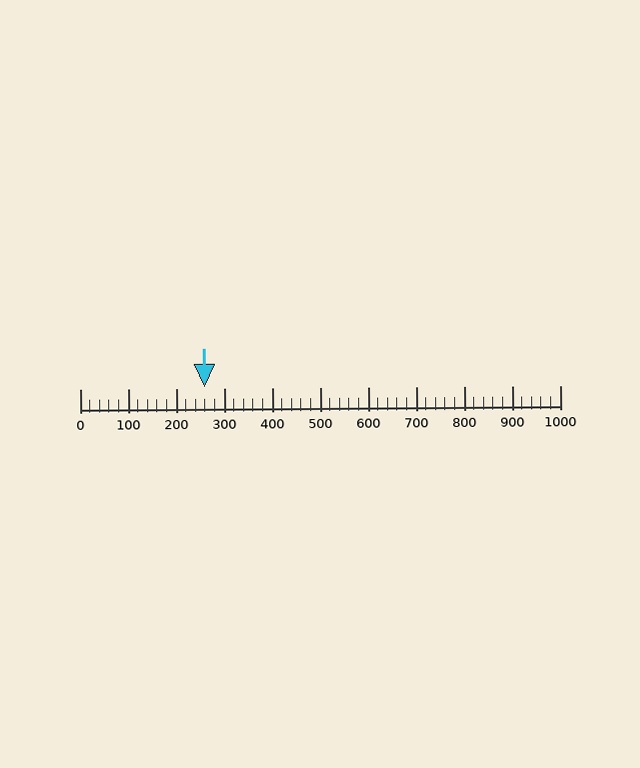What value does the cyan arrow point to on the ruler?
The cyan arrow points to approximately 260.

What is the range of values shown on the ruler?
The ruler shows values from 0 to 1000.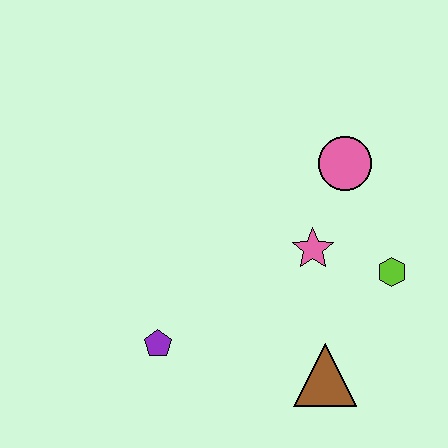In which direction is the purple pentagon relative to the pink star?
The purple pentagon is to the left of the pink star.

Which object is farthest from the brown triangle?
The pink circle is farthest from the brown triangle.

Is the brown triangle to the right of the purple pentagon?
Yes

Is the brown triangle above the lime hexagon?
No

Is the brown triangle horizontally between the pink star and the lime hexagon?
Yes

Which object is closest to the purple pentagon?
The brown triangle is closest to the purple pentagon.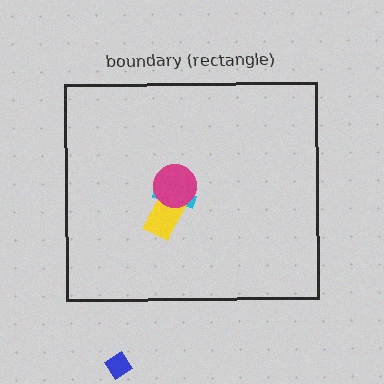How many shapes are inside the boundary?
3 inside, 1 outside.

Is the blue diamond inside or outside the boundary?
Outside.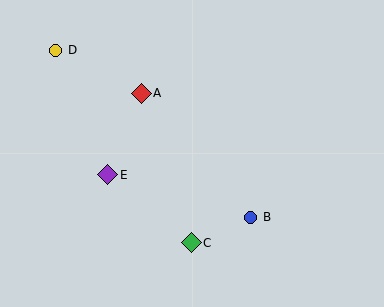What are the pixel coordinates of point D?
Point D is at (56, 50).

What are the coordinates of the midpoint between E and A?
The midpoint between E and A is at (124, 134).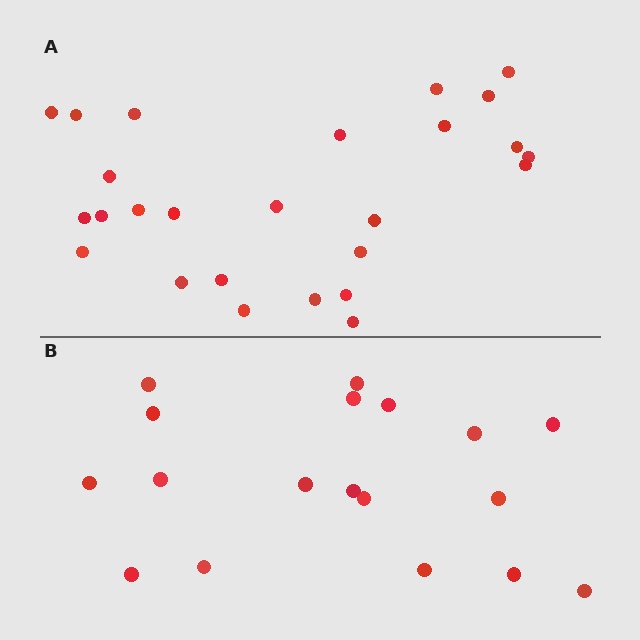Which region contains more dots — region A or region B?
Region A (the top region) has more dots.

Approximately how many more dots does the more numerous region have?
Region A has roughly 8 or so more dots than region B.